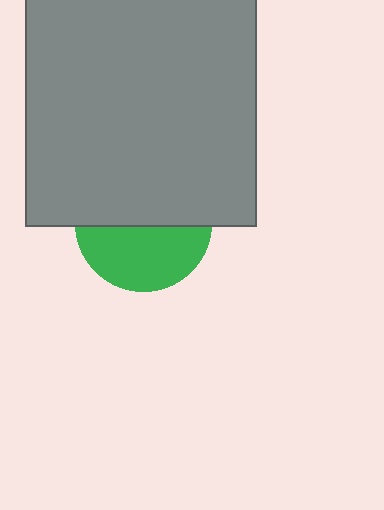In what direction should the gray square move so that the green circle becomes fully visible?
The gray square should move up. That is the shortest direction to clear the overlap and leave the green circle fully visible.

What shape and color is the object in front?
The object in front is a gray square.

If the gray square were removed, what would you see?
You would see the complete green circle.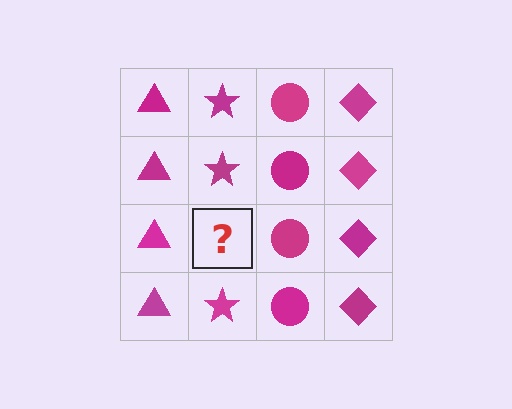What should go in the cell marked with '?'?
The missing cell should contain a magenta star.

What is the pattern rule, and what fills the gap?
The rule is that each column has a consistent shape. The gap should be filled with a magenta star.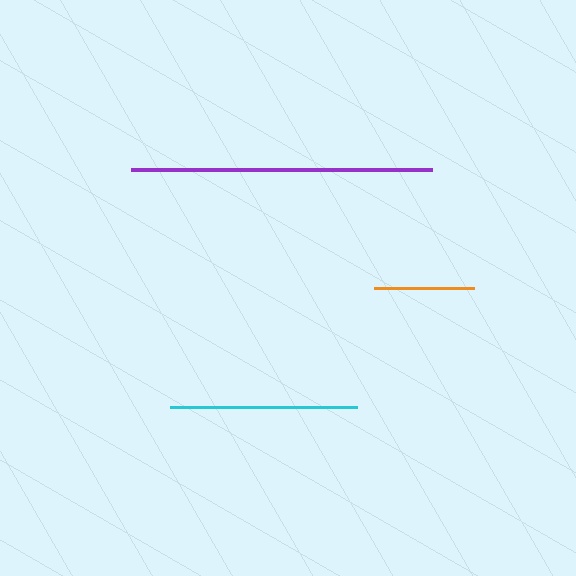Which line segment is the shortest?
The orange line is the shortest at approximately 100 pixels.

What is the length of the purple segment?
The purple segment is approximately 301 pixels long.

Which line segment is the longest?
The purple line is the longest at approximately 301 pixels.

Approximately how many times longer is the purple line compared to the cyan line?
The purple line is approximately 1.6 times the length of the cyan line.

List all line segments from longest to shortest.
From longest to shortest: purple, cyan, orange.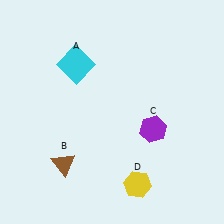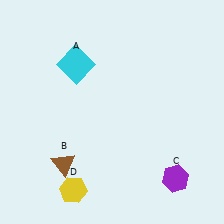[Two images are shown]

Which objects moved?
The objects that moved are: the purple hexagon (C), the yellow hexagon (D).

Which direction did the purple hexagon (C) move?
The purple hexagon (C) moved down.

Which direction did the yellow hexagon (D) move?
The yellow hexagon (D) moved left.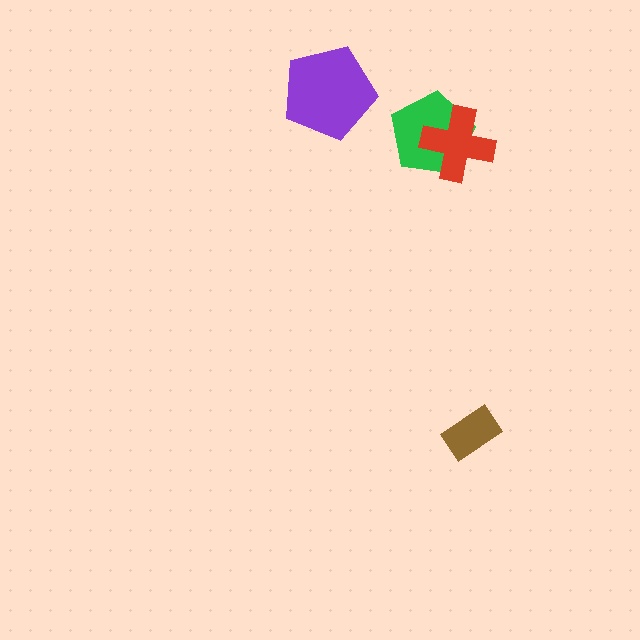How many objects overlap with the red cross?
1 object overlaps with the red cross.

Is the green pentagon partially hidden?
Yes, it is partially covered by another shape.